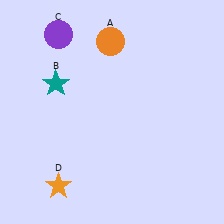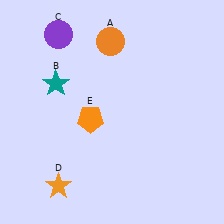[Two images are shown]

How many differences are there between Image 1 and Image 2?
There is 1 difference between the two images.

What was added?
An orange pentagon (E) was added in Image 2.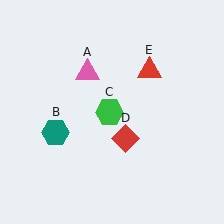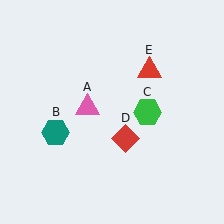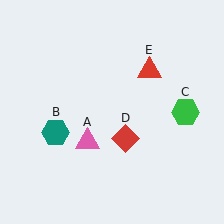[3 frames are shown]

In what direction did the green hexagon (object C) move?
The green hexagon (object C) moved right.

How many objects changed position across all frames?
2 objects changed position: pink triangle (object A), green hexagon (object C).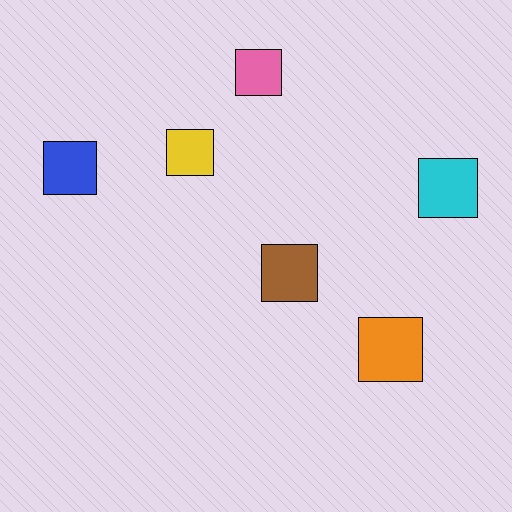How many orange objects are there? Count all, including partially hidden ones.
There is 1 orange object.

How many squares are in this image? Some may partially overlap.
There are 6 squares.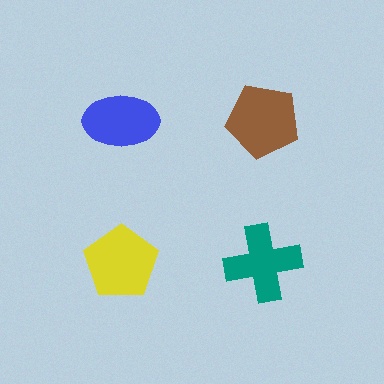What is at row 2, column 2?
A teal cross.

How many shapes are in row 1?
2 shapes.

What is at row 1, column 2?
A brown pentagon.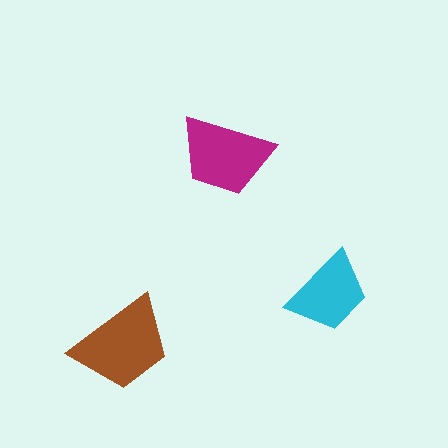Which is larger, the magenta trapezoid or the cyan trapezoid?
The magenta one.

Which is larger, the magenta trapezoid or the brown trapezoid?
The brown one.